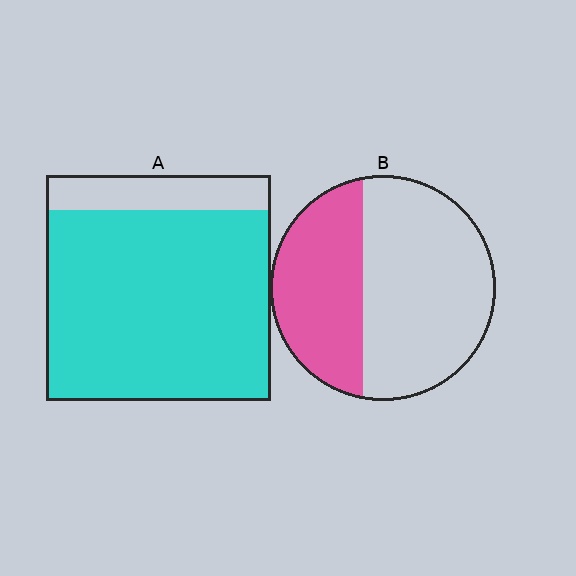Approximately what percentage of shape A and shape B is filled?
A is approximately 85% and B is approximately 40%.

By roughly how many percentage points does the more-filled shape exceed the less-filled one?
By roughly 45 percentage points (A over B).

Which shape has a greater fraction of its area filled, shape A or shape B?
Shape A.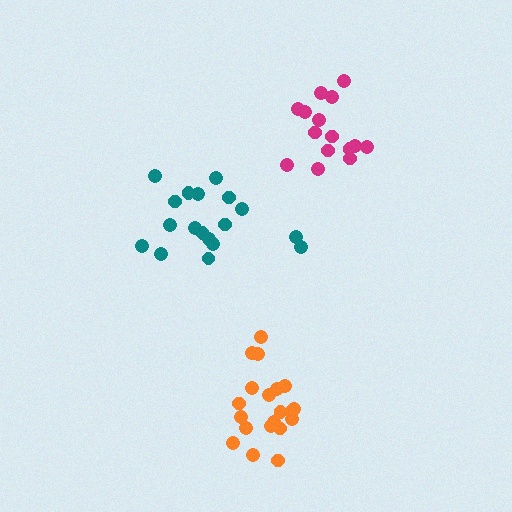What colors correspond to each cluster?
The clusters are colored: orange, teal, magenta.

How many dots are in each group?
Group 1: 20 dots, Group 2: 18 dots, Group 3: 15 dots (53 total).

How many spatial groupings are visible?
There are 3 spatial groupings.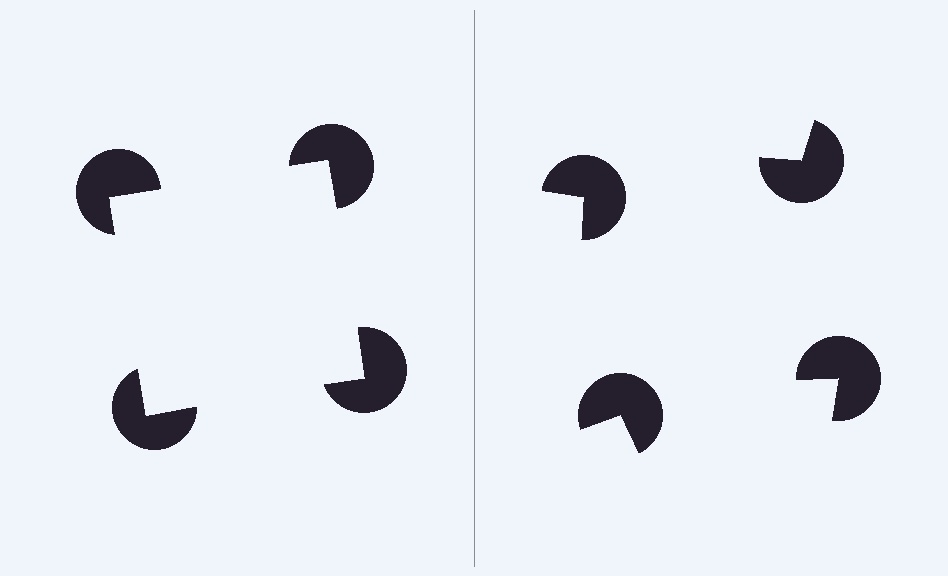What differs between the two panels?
The pac-man discs are positioned identically on both sides; only the wedge orientations differ. On the left they align to a square; on the right they are misaligned.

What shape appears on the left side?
An illusory square.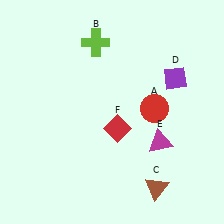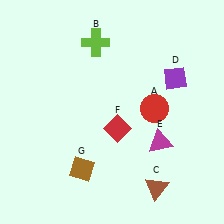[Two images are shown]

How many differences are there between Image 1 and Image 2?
There is 1 difference between the two images.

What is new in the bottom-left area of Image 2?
A brown diamond (G) was added in the bottom-left area of Image 2.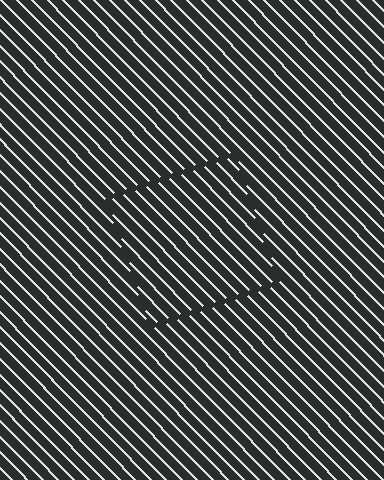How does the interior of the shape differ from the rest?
The interior of the shape contains the same grating, shifted by half a period — the contour is defined by the phase discontinuity where line-ends from the inner and outer gratings abut.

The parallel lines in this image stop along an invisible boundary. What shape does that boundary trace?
An illusory square. The interior of the shape contains the same grating, shifted by half a period — the contour is defined by the phase discontinuity where line-ends from the inner and outer gratings abut.